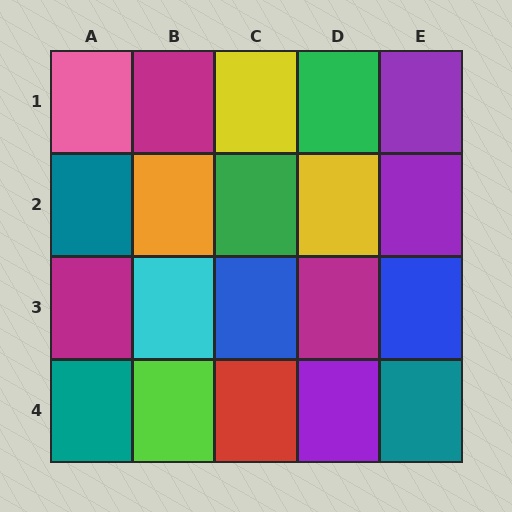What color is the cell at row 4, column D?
Purple.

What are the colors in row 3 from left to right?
Magenta, cyan, blue, magenta, blue.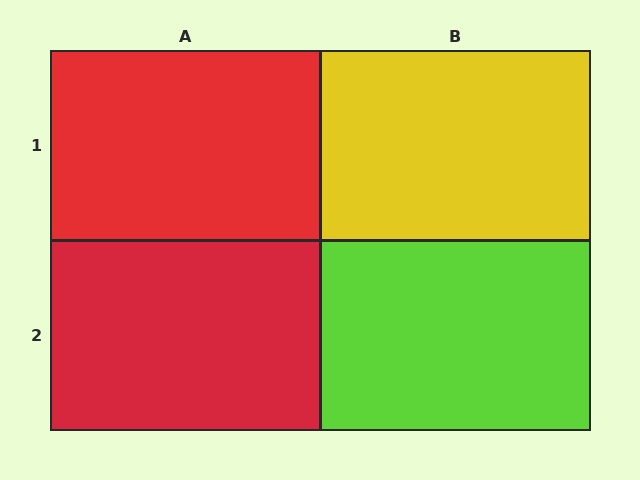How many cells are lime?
1 cell is lime.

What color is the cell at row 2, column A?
Red.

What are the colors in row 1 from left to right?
Red, yellow.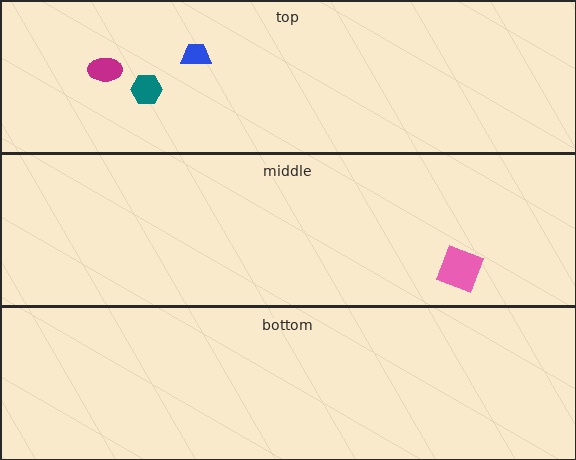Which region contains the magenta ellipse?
The top region.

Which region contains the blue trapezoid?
The top region.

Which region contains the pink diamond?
The middle region.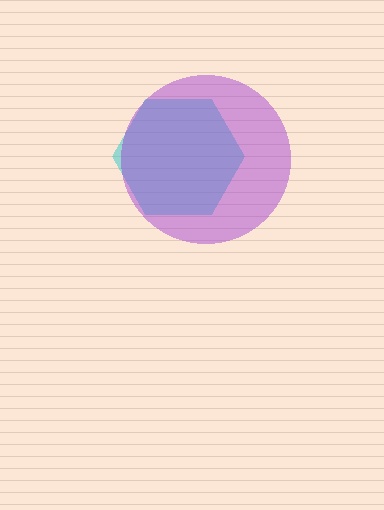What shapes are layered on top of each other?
The layered shapes are: a cyan hexagon, a purple circle.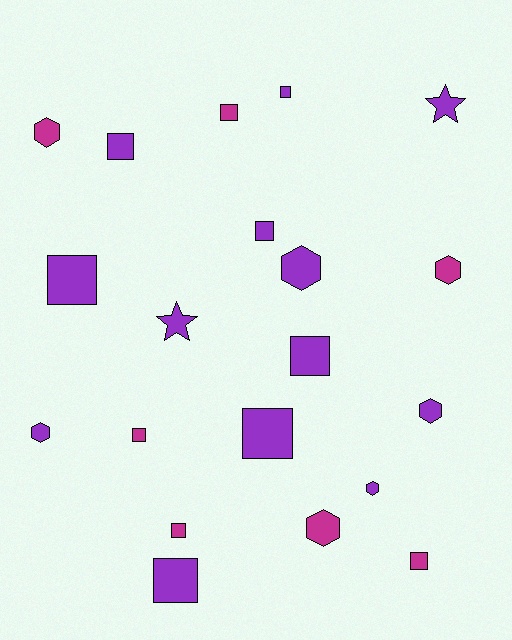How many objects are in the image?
There are 20 objects.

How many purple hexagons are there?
There are 4 purple hexagons.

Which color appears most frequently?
Purple, with 13 objects.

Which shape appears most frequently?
Square, with 11 objects.